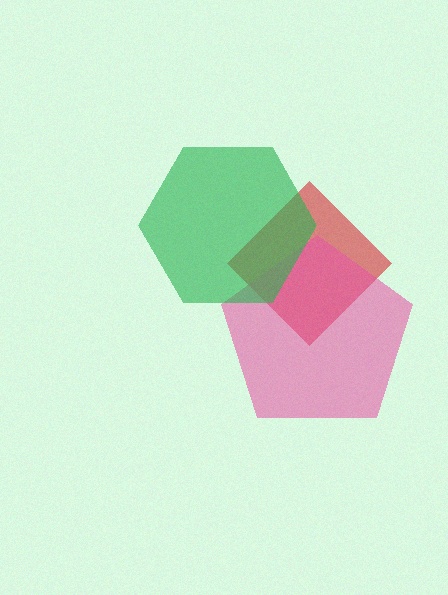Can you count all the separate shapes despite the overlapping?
Yes, there are 3 separate shapes.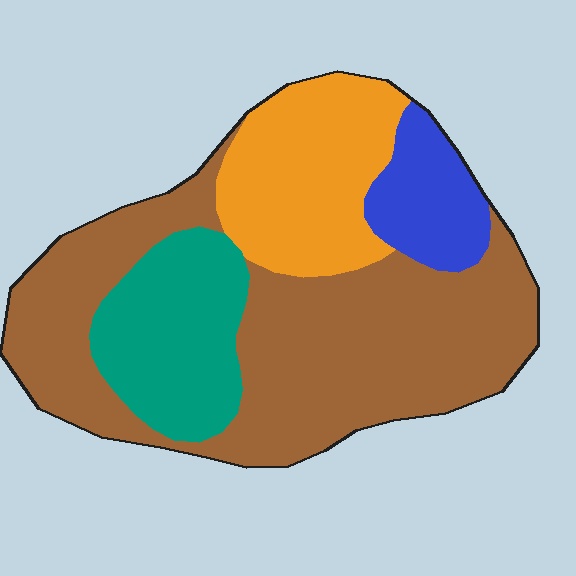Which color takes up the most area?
Brown, at roughly 50%.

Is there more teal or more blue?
Teal.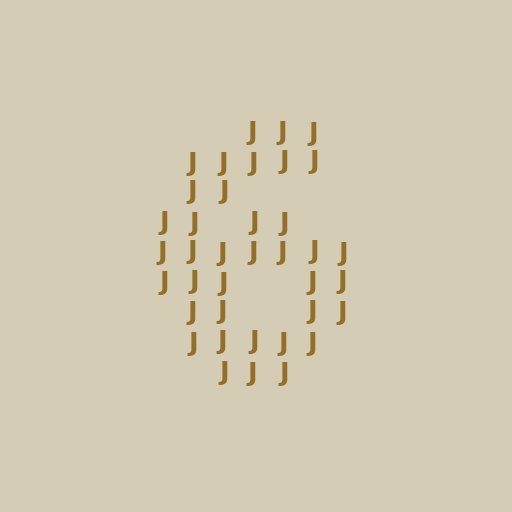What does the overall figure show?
The overall figure shows the digit 6.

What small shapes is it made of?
It is made of small letter J's.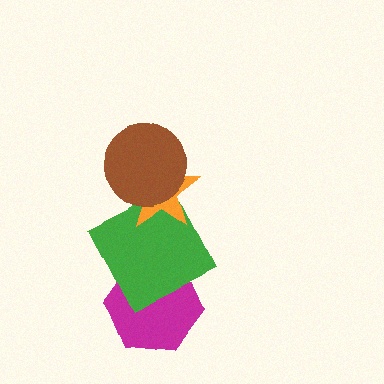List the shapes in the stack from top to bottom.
From top to bottom: the brown circle, the orange star, the green square, the magenta hexagon.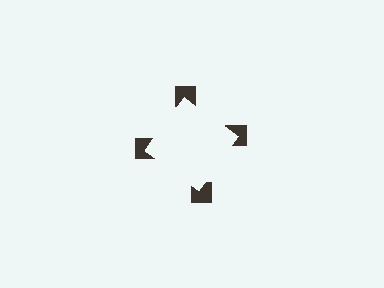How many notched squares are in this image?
There are 4 — one at each vertex of the illusory square.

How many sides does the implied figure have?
4 sides.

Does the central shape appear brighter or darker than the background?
It typically appears slightly brighter than the background, even though no actual brightness change is drawn.